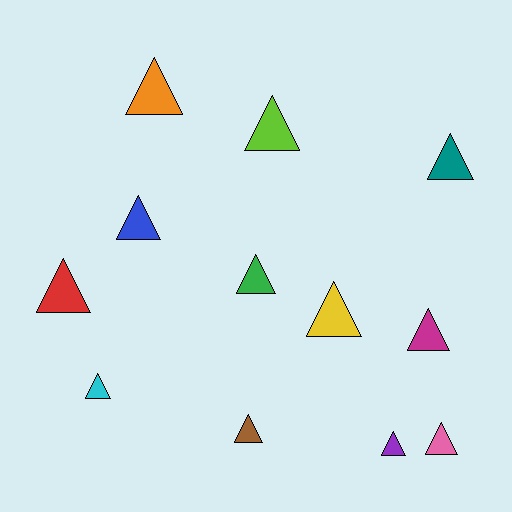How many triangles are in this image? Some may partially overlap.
There are 12 triangles.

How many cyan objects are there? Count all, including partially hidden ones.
There is 1 cyan object.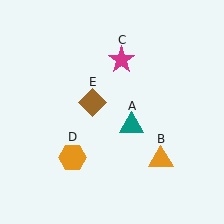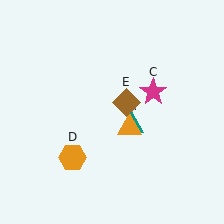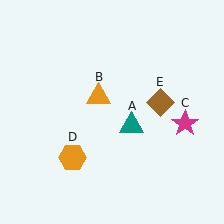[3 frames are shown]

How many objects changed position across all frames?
3 objects changed position: orange triangle (object B), magenta star (object C), brown diamond (object E).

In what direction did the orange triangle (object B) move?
The orange triangle (object B) moved up and to the left.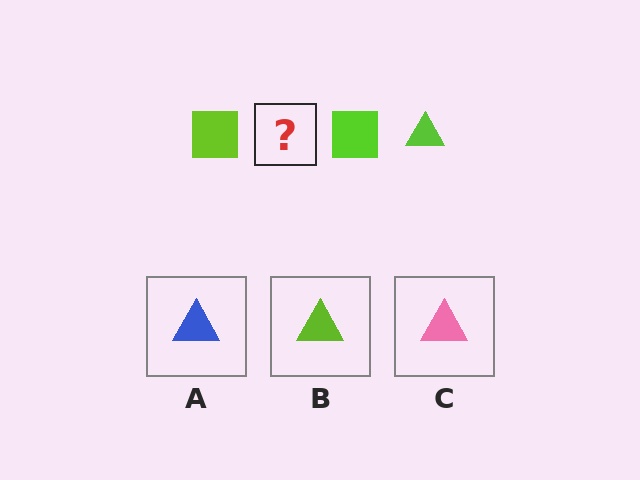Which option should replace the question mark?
Option B.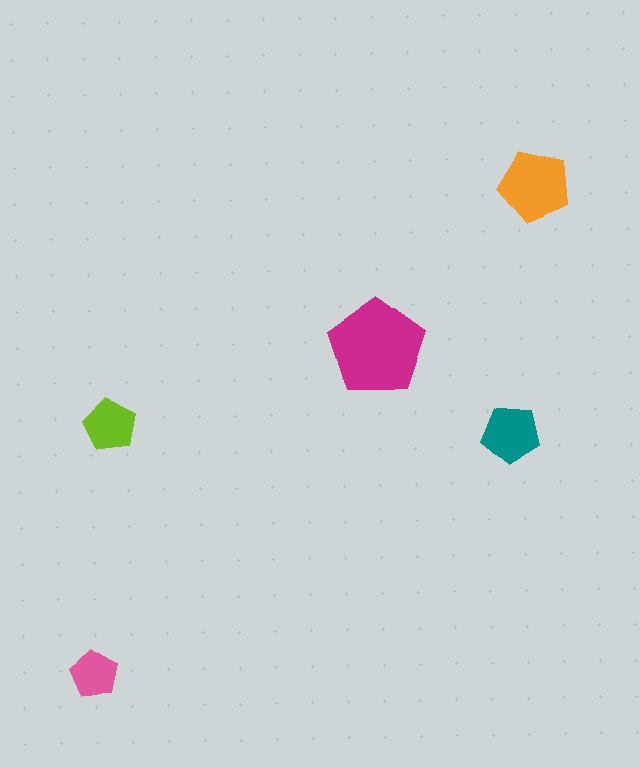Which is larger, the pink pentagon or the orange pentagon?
The orange one.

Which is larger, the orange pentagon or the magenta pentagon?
The magenta one.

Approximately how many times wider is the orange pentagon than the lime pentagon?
About 1.5 times wider.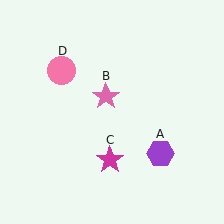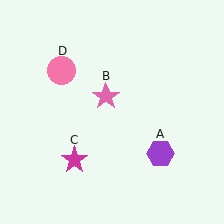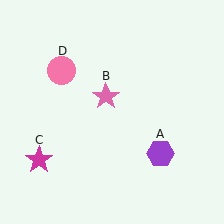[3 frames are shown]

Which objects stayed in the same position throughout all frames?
Purple hexagon (object A) and pink star (object B) and pink circle (object D) remained stationary.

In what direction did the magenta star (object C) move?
The magenta star (object C) moved left.